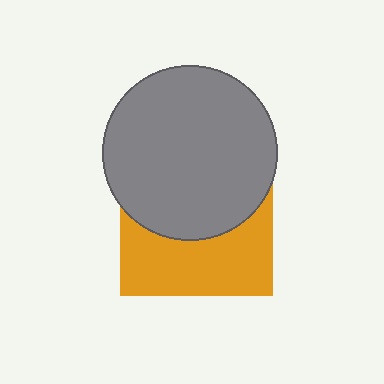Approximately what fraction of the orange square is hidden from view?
Roughly 55% of the orange square is hidden behind the gray circle.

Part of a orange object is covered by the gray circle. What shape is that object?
It is a square.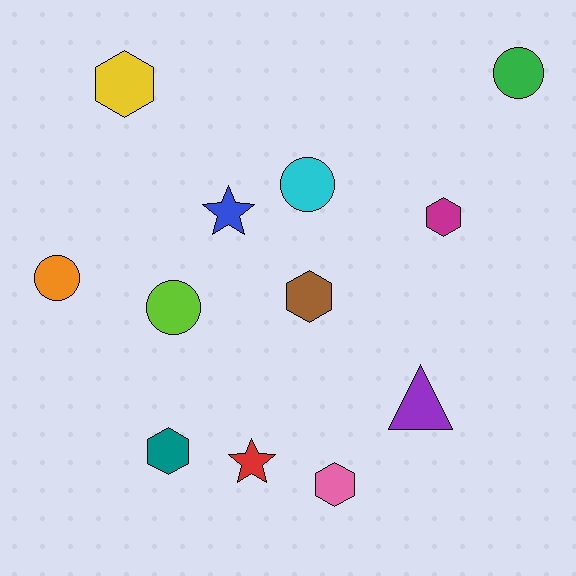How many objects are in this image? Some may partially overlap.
There are 12 objects.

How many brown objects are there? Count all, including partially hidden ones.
There is 1 brown object.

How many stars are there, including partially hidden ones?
There are 2 stars.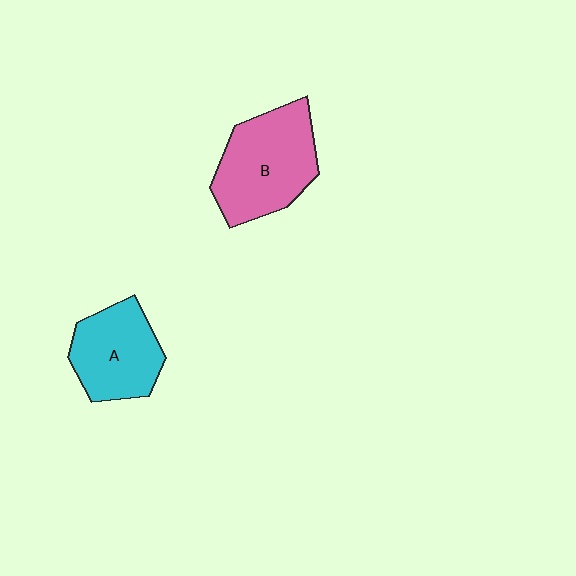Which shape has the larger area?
Shape B (pink).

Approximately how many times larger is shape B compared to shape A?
Approximately 1.3 times.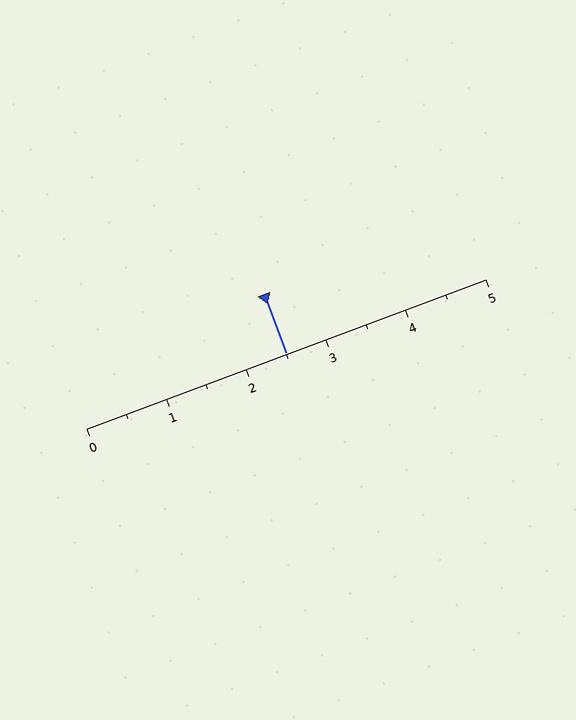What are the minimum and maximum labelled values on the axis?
The axis runs from 0 to 5.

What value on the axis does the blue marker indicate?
The marker indicates approximately 2.5.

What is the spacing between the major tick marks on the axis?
The major ticks are spaced 1 apart.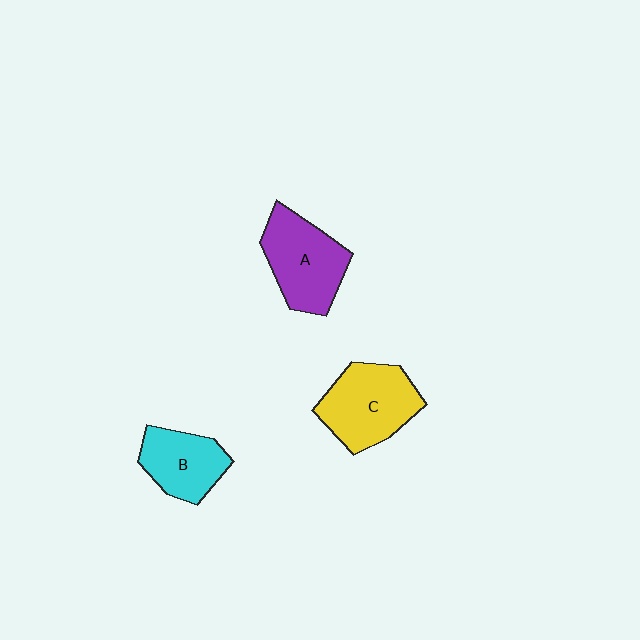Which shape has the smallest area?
Shape B (cyan).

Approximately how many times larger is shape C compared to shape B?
Approximately 1.4 times.